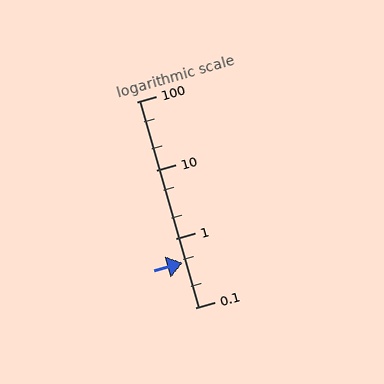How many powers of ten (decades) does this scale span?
The scale spans 3 decades, from 0.1 to 100.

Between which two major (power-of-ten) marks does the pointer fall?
The pointer is between 0.1 and 1.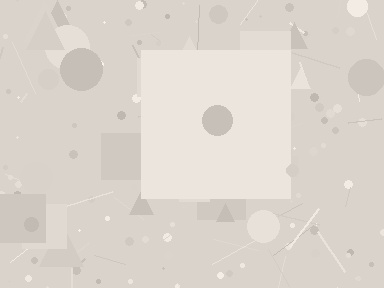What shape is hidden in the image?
A square is hidden in the image.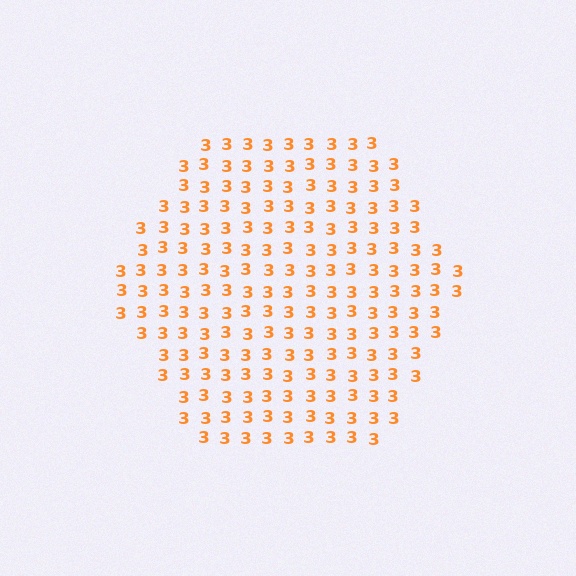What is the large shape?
The large shape is a hexagon.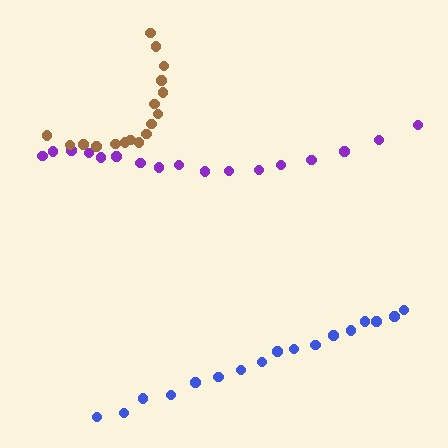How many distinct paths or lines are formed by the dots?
There are 3 distinct paths.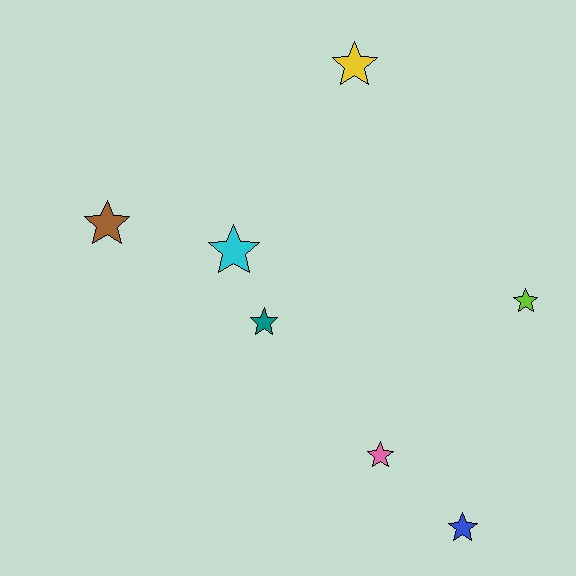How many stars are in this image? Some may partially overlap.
There are 7 stars.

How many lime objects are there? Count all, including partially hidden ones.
There is 1 lime object.